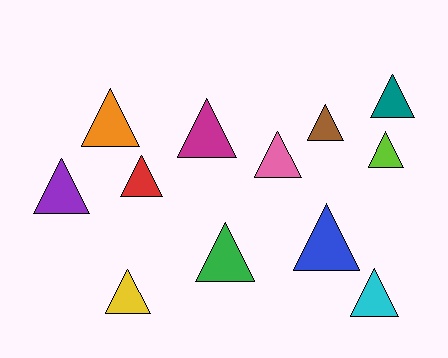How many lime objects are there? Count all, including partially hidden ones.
There is 1 lime object.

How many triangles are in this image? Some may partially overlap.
There are 12 triangles.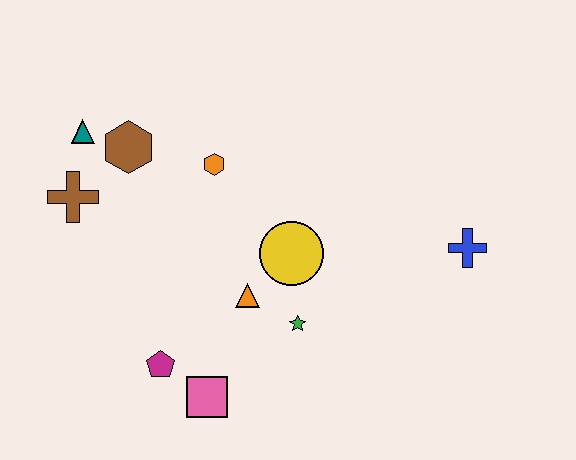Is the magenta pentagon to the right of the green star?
No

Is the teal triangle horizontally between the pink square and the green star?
No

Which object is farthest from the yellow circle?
The teal triangle is farthest from the yellow circle.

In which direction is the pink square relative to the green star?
The pink square is to the left of the green star.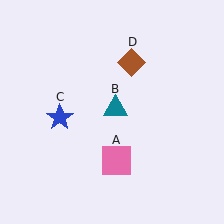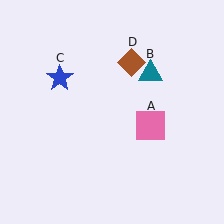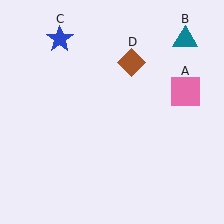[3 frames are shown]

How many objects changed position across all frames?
3 objects changed position: pink square (object A), teal triangle (object B), blue star (object C).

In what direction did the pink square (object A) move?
The pink square (object A) moved up and to the right.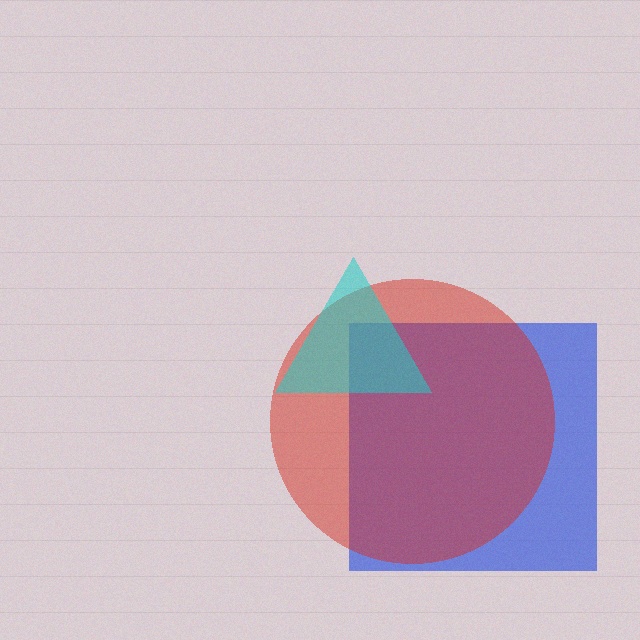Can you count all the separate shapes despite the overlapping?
Yes, there are 3 separate shapes.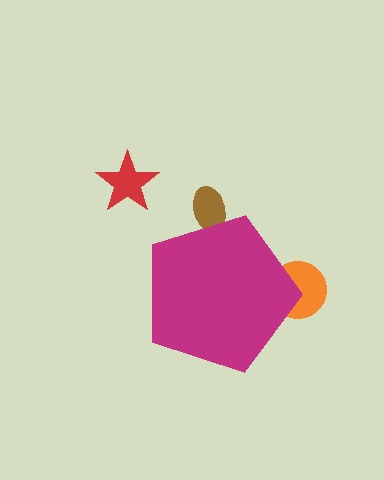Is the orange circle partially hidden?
Yes, the orange circle is partially hidden behind the magenta pentagon.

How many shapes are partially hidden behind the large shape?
2 shapes are partially hidden.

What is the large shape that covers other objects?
A magenta pentagon.